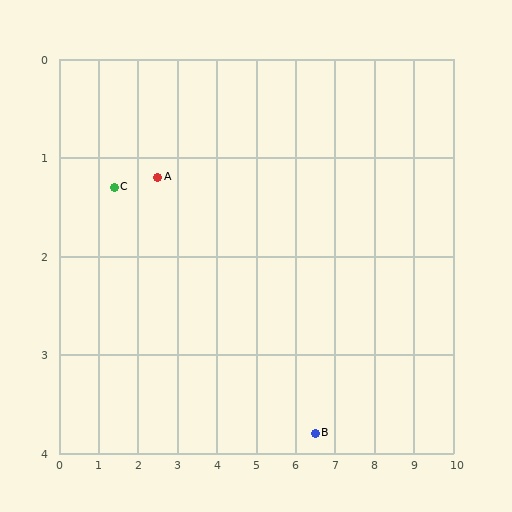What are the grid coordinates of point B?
Point B is at approximately (6.5, 3.8).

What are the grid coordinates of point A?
Point A is at approximately (2.5, 1.2).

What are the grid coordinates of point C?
Point C is at approximately (1.4, 1.3).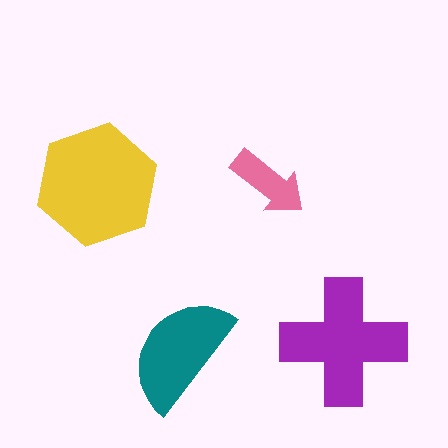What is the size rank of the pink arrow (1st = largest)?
4th.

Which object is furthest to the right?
The purple cross is rightmost.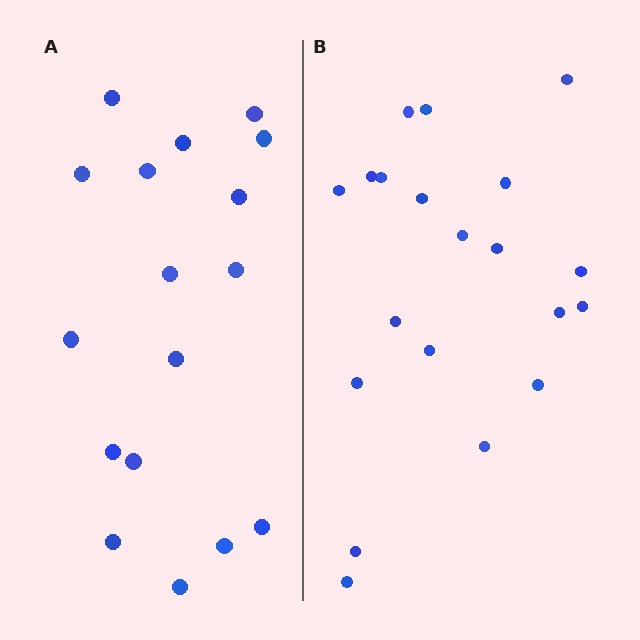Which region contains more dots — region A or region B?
Region B (the right region) has more dots.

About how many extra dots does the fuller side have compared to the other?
Region B has just a few more — roughly 2 or 3 more dots than region A.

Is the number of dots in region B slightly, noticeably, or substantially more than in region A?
Region B has only slightly more — the two regions are fairly close. The ratio is roughly 1.2 to 1.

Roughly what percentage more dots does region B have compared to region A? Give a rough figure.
About 20% more.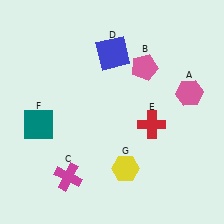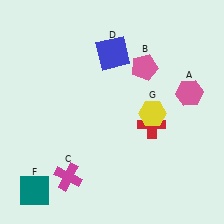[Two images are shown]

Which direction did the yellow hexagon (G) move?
The yellow hexagon (G) moved up.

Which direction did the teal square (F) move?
The teal square (F) moved down.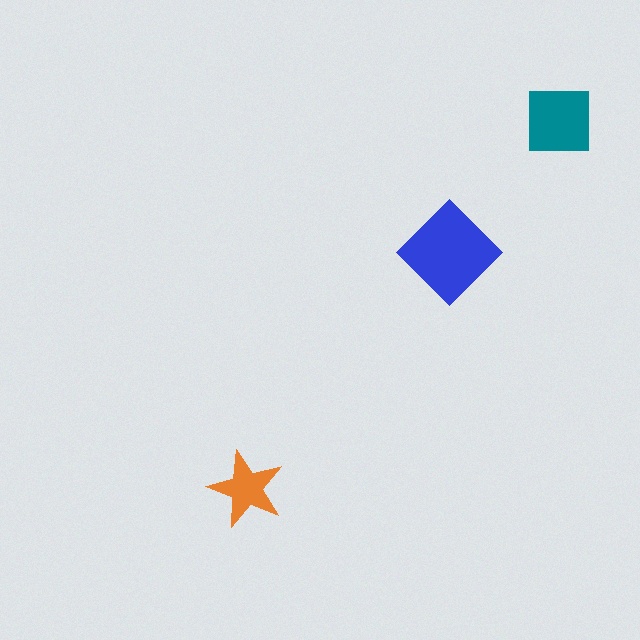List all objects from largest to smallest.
The blue diamond, the teal square, the orange star.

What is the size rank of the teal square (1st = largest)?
2nd.